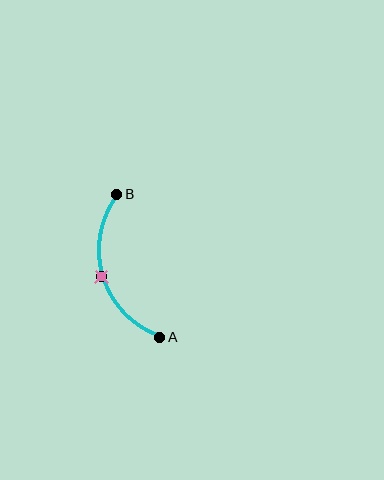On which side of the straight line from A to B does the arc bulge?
The arc bulges to the left of the straight line connecting A and B.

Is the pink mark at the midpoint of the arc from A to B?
Yes. The pink mark lies on the arc at equal arc-length from both A and B — it is the arc midpoint.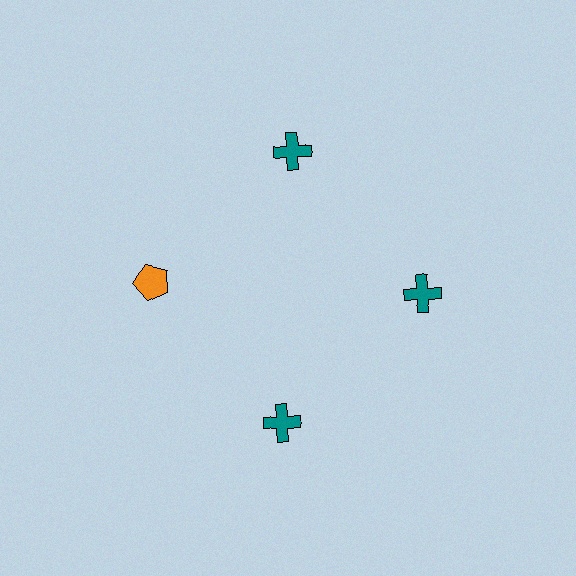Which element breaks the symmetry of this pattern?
The orange pentagon at roughly the 9 o'clock position breaks the symmetry. All other shapes are teal crosses.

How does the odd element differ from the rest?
It differs in both color (orange instead of teal) and shape (pentagon instead of cross).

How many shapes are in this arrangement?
There are 4 shapes arranged in a ring pattern.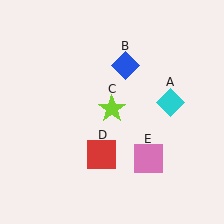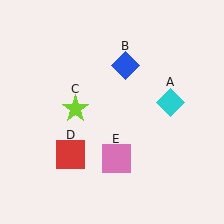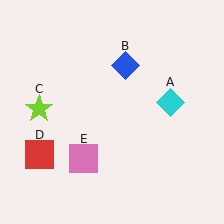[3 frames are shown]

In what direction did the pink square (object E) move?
The pink square (object E) moved left.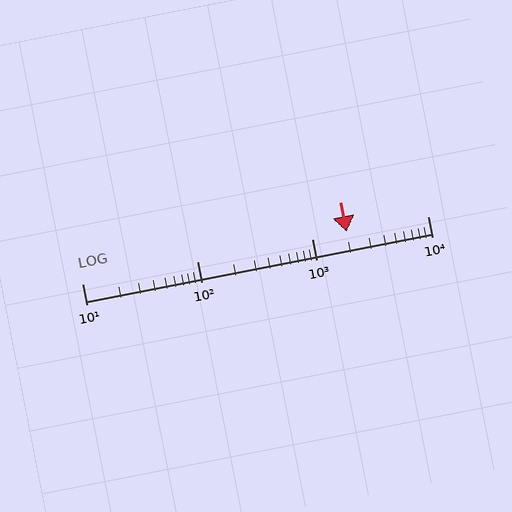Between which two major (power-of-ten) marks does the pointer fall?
The pointer is between 1000 and 10000.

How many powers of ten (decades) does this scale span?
The scale spans 3 decades, from 10 to 10000.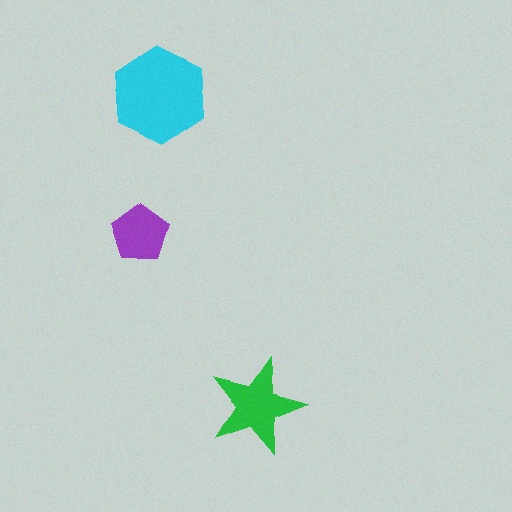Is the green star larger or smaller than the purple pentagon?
Larger.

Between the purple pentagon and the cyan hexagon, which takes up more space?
The cyan hexagon.